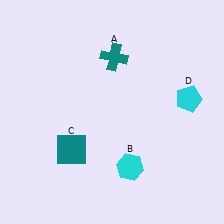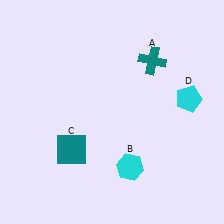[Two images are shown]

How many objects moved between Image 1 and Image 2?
1 object moved between the two images.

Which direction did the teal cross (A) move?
The teal cross (A) moved right.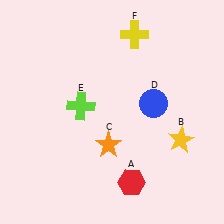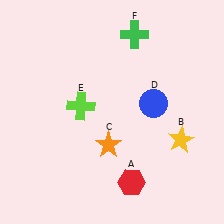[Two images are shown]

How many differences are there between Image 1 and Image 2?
There is 1 difference between the two images.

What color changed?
The cross (F) changed from yellow in Image 1 to green in Image 2.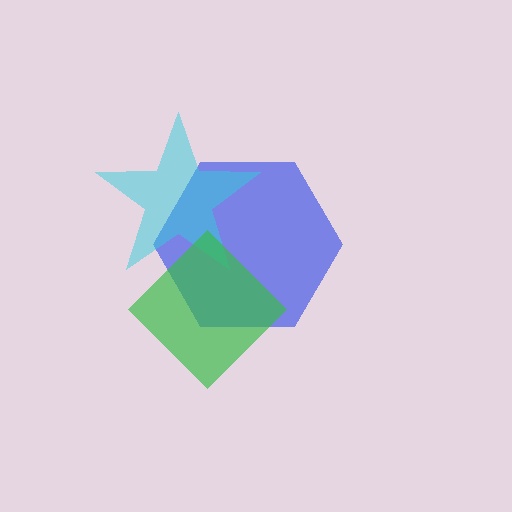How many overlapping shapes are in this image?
There are 3 overlapping shapes in the image.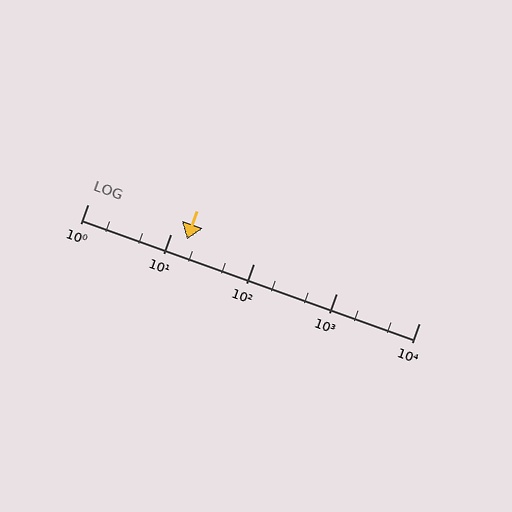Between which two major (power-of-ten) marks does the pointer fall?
The pointer is between 10 and 100.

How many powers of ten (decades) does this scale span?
The scale spans 4 decades, from 1 to 10000.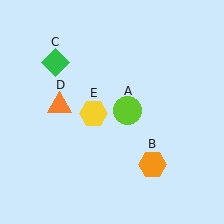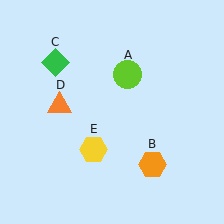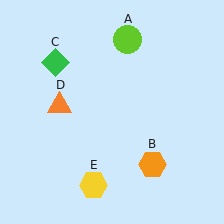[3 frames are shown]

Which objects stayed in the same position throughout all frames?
Orange hexagon (object B) and green diamond (object C) and orange triangle (object D) remained stationary.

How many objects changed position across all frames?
2 objects changed position: lime circle (object A), yellow hexagon (object E).